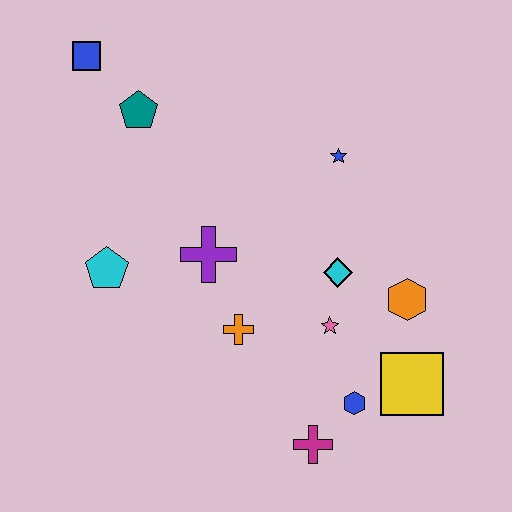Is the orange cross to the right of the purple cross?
Yes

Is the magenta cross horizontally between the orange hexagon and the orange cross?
Yes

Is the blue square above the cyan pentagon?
Yes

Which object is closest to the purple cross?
The orange cross is closest to the purple cross.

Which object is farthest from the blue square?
The yellow square is farthest from the blue square.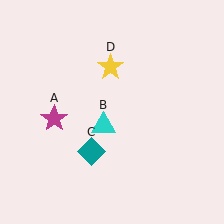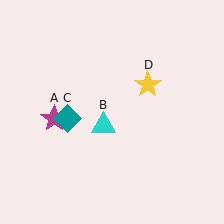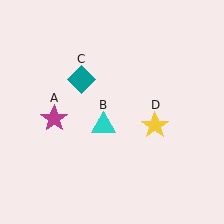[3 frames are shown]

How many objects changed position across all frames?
2 objects changed position: teal diamond (object C), yellow star (object D).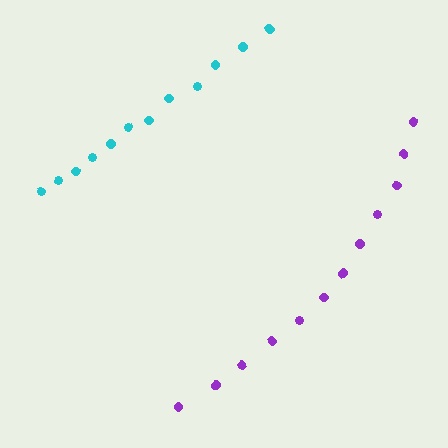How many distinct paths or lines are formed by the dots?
There are 2 distinct paths.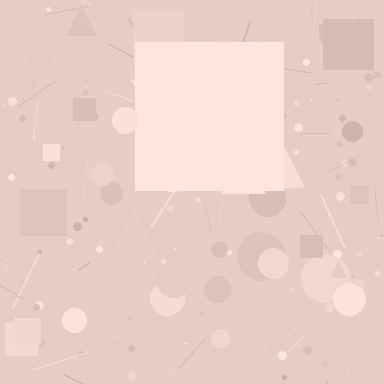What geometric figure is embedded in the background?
A square is embedded in the background.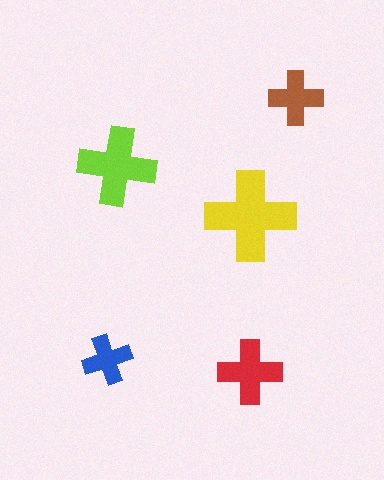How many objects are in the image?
There are 5 objects in the image.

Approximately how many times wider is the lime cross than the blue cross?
About 1.5 times wider.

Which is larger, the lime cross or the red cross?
The lime one.